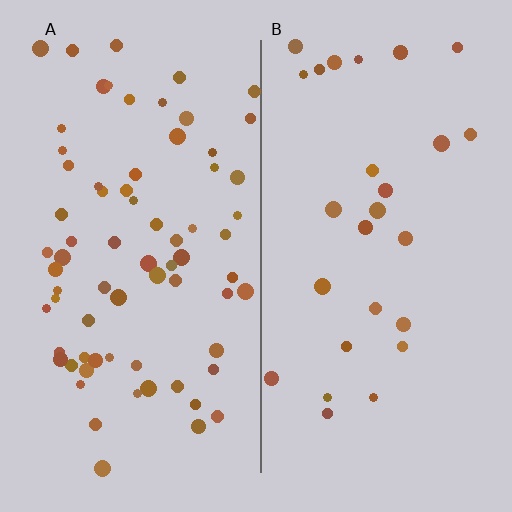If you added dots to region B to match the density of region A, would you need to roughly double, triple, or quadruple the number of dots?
Approximately triple.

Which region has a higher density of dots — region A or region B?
A (the left).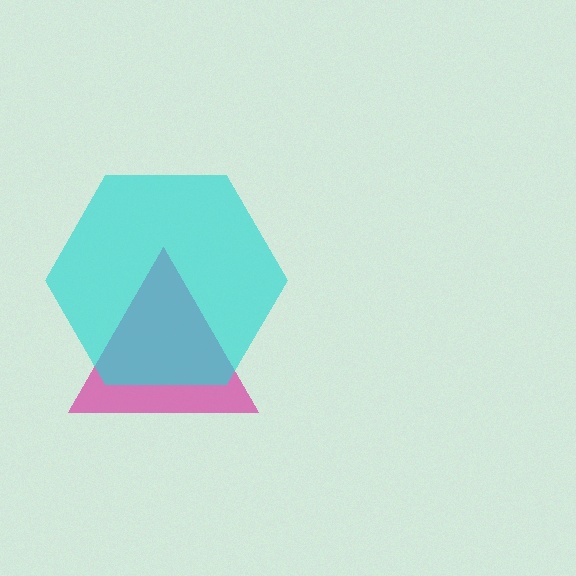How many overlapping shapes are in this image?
There are 2 overlapping shapes in the image.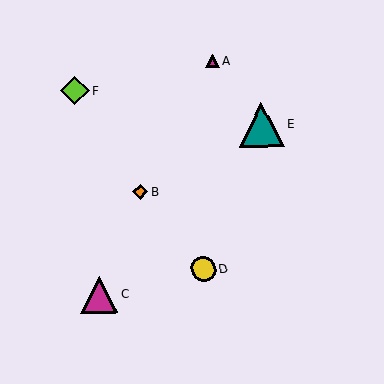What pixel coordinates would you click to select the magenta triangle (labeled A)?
Click at (212, 61) to select the magenta triangle A.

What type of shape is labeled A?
Shape A is a magenta triangle.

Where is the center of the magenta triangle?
The center of the magenta triangle is at (99, 294).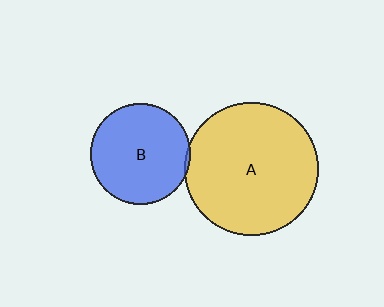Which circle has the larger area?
Circle A (yellow).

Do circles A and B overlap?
Yes.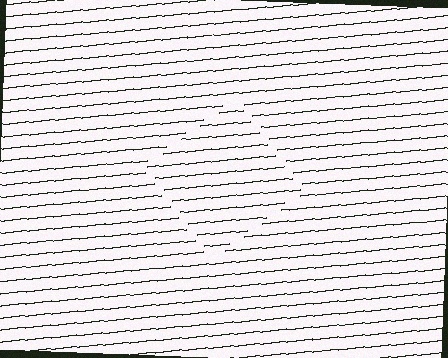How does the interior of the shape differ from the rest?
The interior of the shape contains the same grating, shifted by half a period — the contour is defined by the phase discontinuity where line-ends from the inner and outer gratings abut.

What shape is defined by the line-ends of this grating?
An illusory square. The interior of the shape contains the same grating, shifted by half a period — the contour is defined by the phase discontinuity where line-ends from the inner and outer gratings abut.